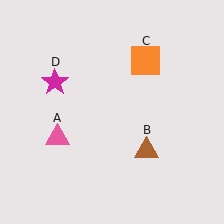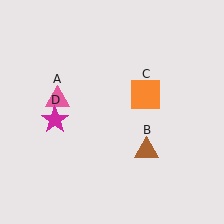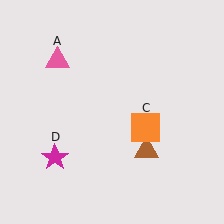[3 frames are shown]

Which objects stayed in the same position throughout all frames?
Brown triangle (object B) remained stationary.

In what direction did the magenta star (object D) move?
The magenta star (object D) moved down.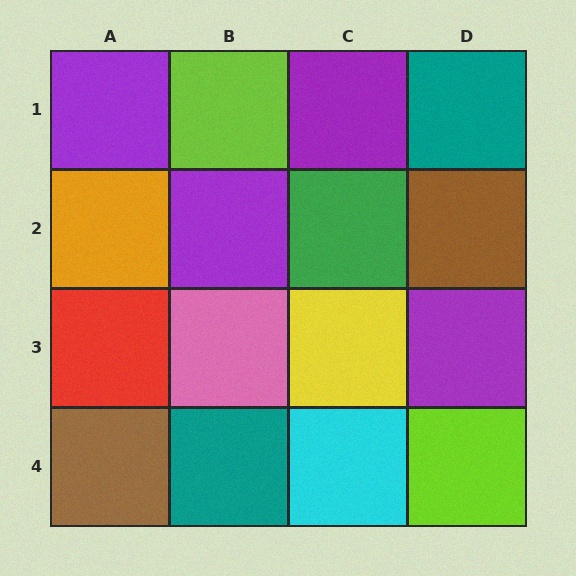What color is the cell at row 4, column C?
Cyan.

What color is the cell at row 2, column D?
Brown.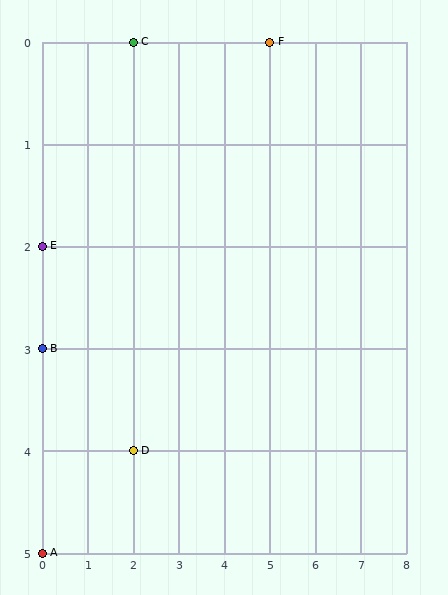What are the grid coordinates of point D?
Point D is at grid coordinates (2, 4).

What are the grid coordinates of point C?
Point C is at grid coordinates (2, 0).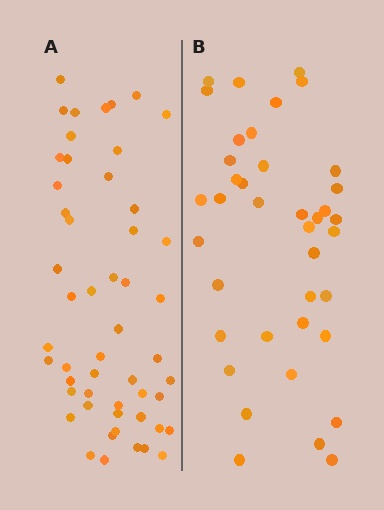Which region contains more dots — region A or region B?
Region A (the left region) has more dots.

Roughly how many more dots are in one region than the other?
Region A has approximately 15 more dots than region B.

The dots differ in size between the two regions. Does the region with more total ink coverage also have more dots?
No. Region B has more total ink coverage because its dots are larger, but region A actually contains more individual dots. Total area can be misleading — the number of items is what matters here.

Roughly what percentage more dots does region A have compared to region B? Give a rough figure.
About 35% more.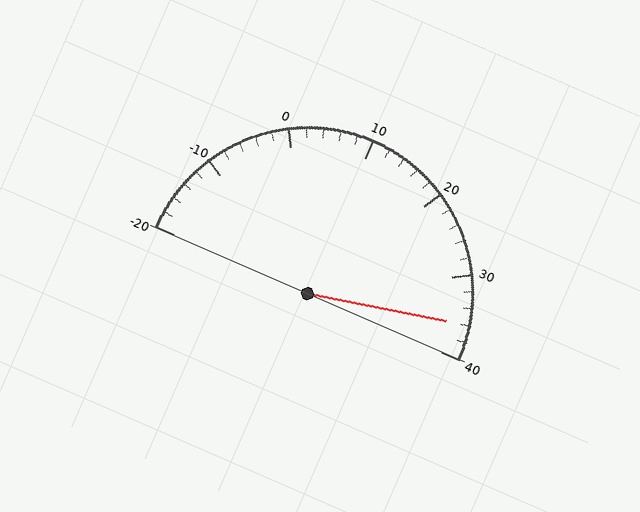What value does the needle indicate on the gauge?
The needle indicates approximately 36.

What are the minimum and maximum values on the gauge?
The gauge ranges from -20 to 40.